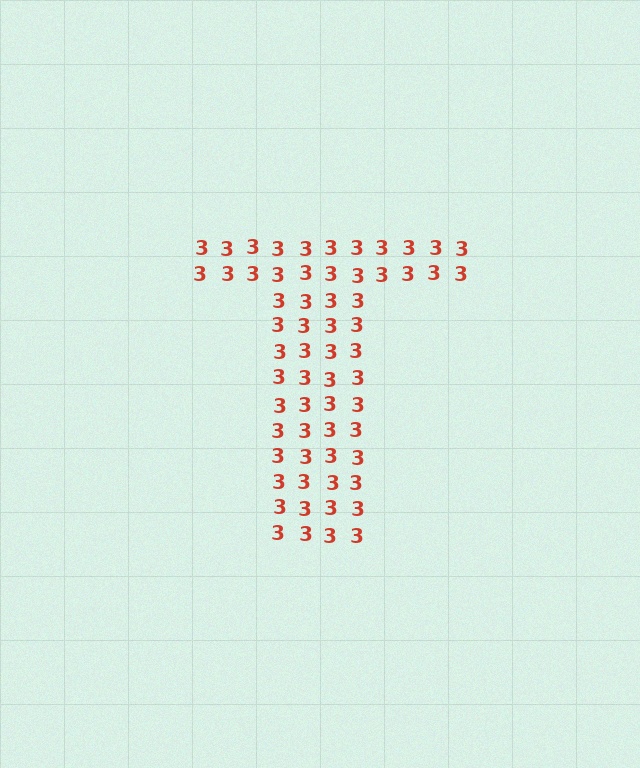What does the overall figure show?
The overall figure shows the letter T.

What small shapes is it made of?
It is made of small digit 3's.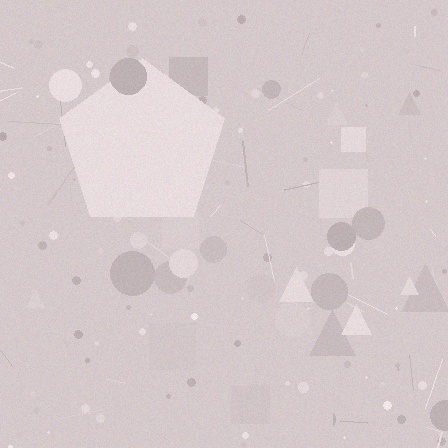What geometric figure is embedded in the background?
A pentagon is embedded in the background.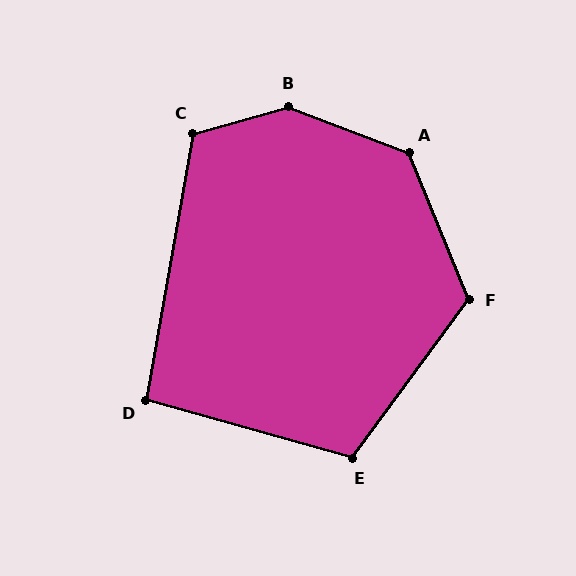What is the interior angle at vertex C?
Approximately 116 degrees (obtuse).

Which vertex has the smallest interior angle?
D, at approximately 96 degrees.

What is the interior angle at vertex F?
Approximately 121 degrees (obtuse).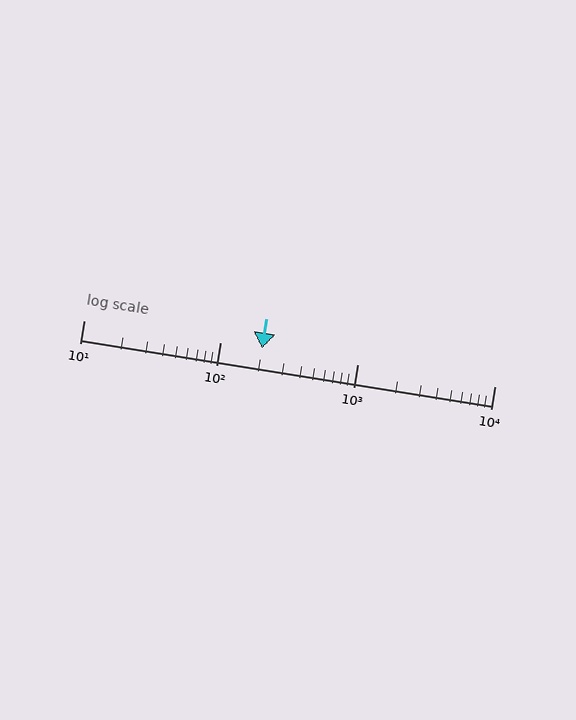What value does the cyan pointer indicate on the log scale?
The pointer indicates approximately 200.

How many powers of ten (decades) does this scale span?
The scale spans 3 decades, from 10 to 10000.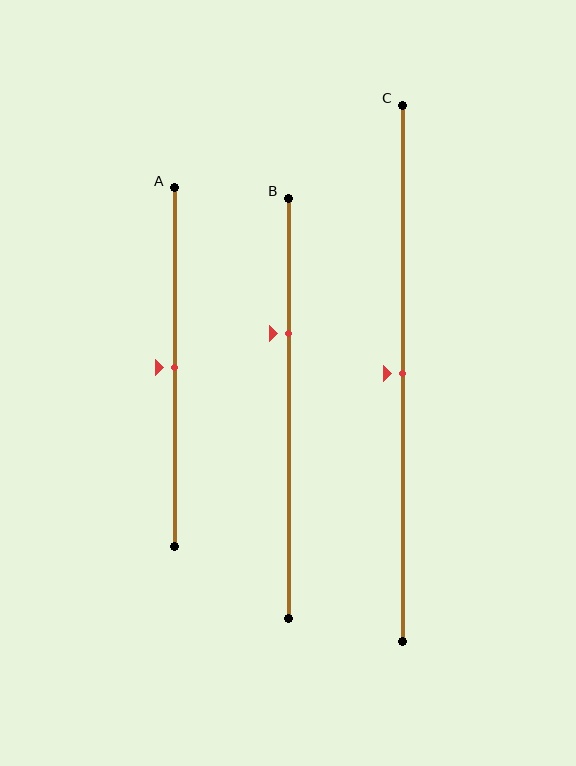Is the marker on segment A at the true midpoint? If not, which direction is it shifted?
Yes, the marker on segment A is at the true midpoint.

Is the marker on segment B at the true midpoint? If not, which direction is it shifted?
No, the marker on segment B is shifted upward by about 18% of the segment length.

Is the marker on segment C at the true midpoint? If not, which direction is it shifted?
Yes, the marker on segment C is at the true midpoint.